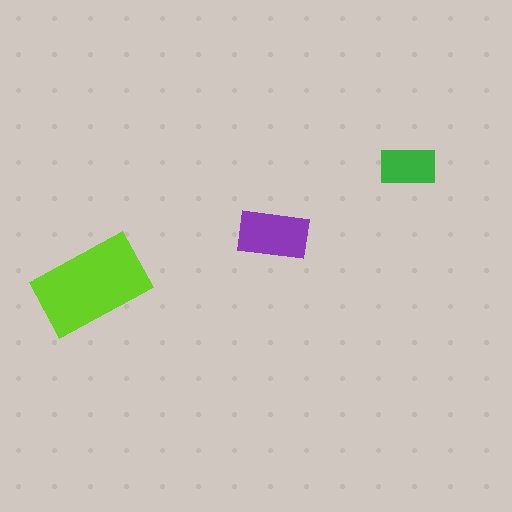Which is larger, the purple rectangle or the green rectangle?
The purple one.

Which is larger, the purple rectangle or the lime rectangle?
The lime one.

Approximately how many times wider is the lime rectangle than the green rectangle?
About 2 times wider.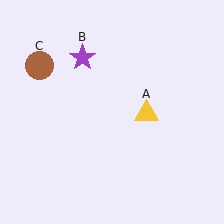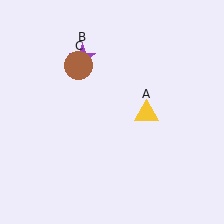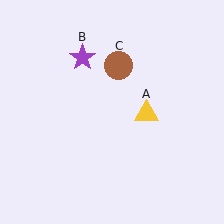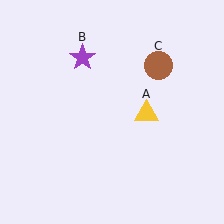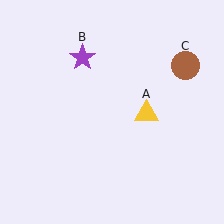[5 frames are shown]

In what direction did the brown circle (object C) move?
The brown circle (object C) moved right.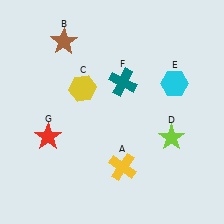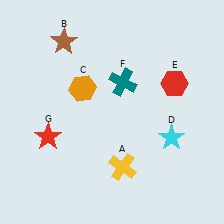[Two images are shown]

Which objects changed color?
C changed from yellow to orange. D changed from lime to cyan. E changed from cyan to red.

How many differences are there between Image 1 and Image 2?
There are 3 differences between the two images.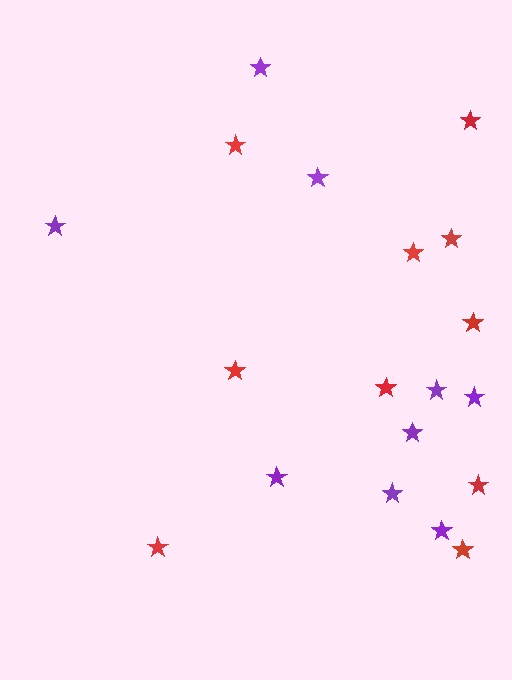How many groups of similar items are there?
There are 2 groups: one group of red stars (10) and one group of purple stars (9).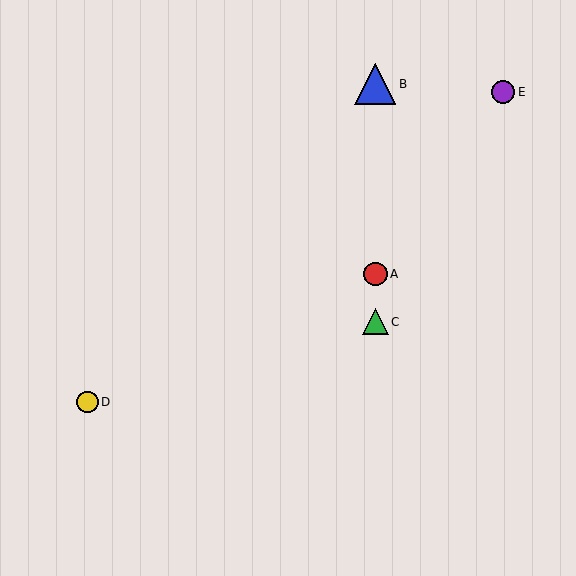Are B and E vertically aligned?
No, B is at x≈375 and E is at x≈503.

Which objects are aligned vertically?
Objects A, B, C are aligned vertically.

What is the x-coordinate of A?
Object A is at x≈375.